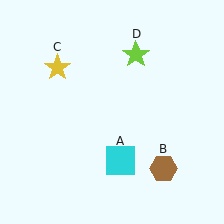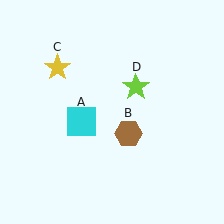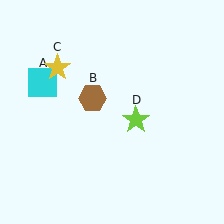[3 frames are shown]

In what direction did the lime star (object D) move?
The lime star (object D) moved down.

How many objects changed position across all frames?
3 objects changed position: cyan square (object A), brown hexagon (object B), lime star (object D).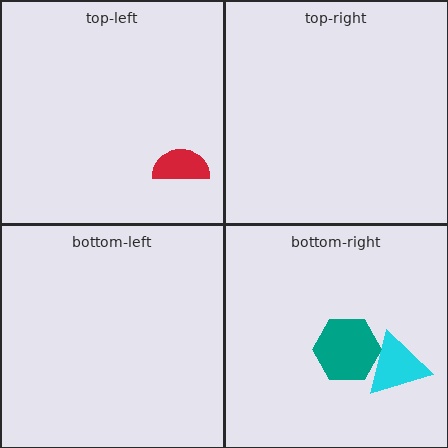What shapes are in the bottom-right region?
The cyan triangle, the teal hexagon.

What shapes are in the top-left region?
The red semicircle.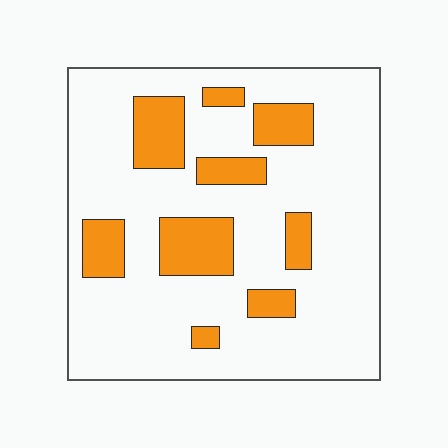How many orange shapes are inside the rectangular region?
9.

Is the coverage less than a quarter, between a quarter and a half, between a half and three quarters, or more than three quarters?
Less than a quarter.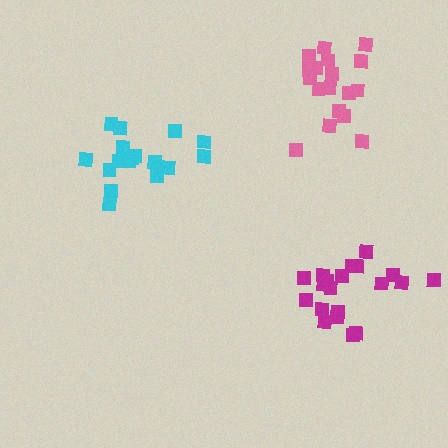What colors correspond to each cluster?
The clusters are colored: cyan, magenta, pink.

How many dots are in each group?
Group 1: 17 dots, Group 2: 20 dots, Group 3: 18 dots (55 total).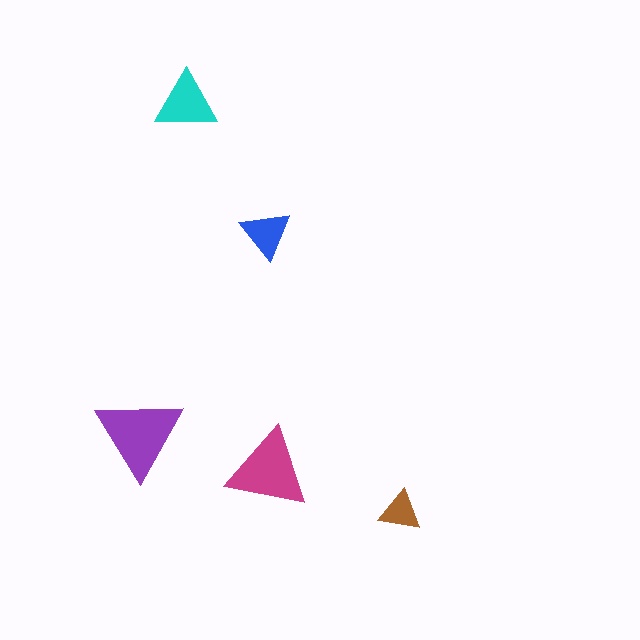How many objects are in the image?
There are 5 objects in the image.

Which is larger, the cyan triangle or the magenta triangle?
The magenta one.